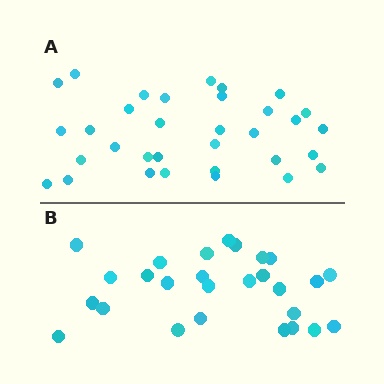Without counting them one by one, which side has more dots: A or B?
Region A (the top region) has more dots.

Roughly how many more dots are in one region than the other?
Region A has about 6 more dots than region B.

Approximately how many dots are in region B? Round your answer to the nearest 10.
About 30 dots. (The exact count is 27, which rounds to 30.)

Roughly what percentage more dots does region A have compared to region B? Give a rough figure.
About 20% more.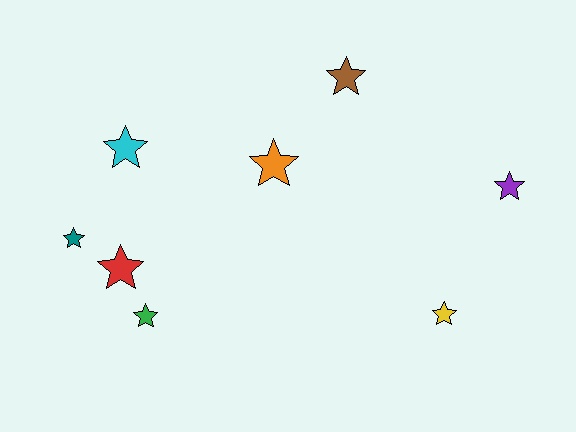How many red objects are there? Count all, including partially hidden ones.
There is 1 red object.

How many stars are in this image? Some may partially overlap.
There are 8 stars.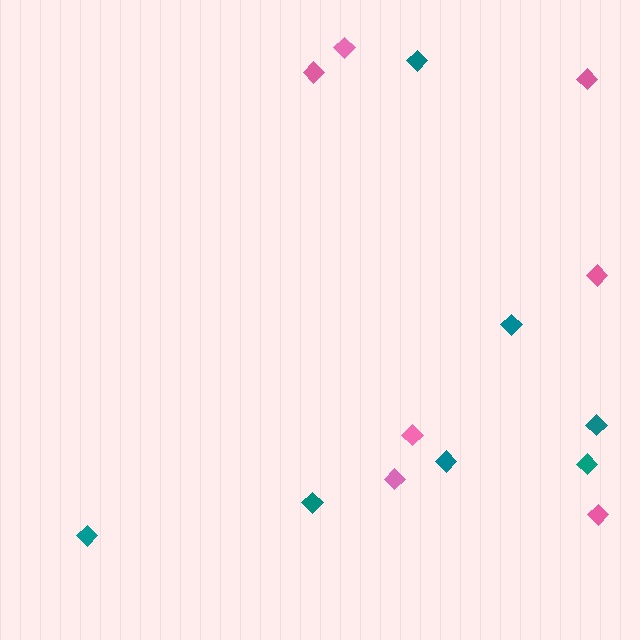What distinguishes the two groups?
There are 2 groups: one group of pink diamonds (7) and one group of teal diamonds (7).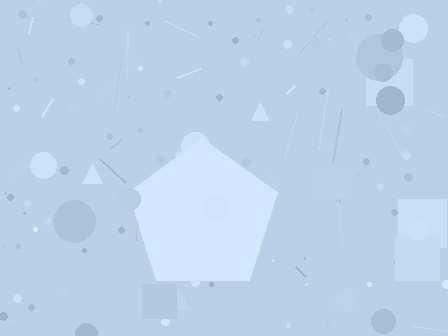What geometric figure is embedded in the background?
A pentagon is embedded in the background.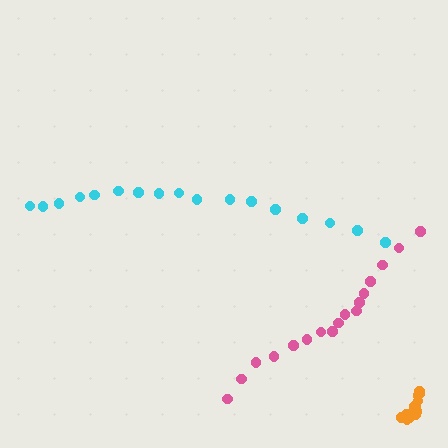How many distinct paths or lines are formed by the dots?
There are 3 distinct paths.